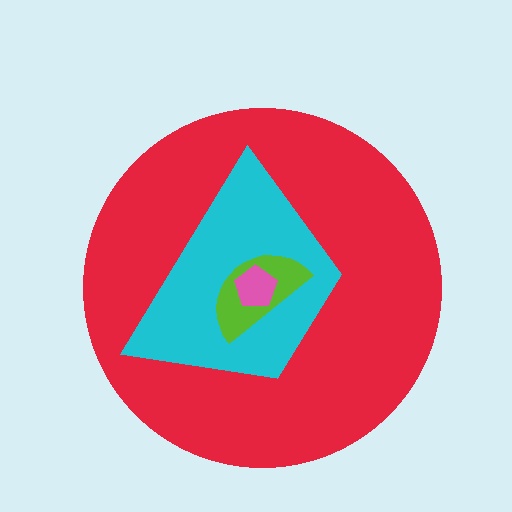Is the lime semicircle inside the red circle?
Yes.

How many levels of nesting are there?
4.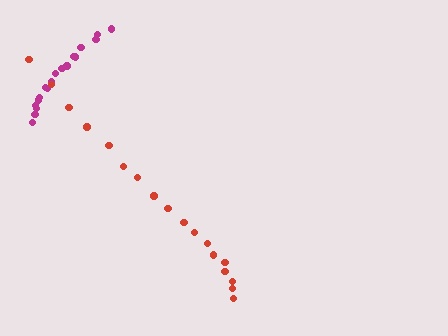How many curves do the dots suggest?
There are 2 distinct paths.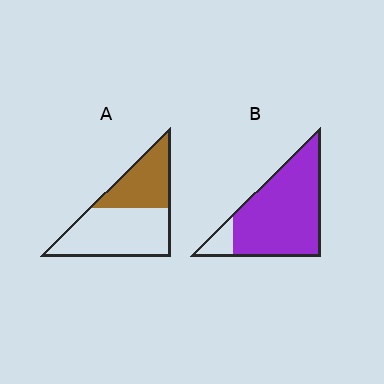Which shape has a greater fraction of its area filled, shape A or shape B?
Shape B.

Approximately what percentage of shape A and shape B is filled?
A is approximately 40% and B is approximately 90%.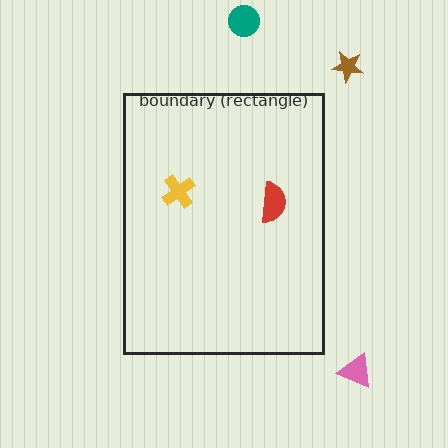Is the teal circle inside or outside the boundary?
Outside.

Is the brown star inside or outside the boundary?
Outside.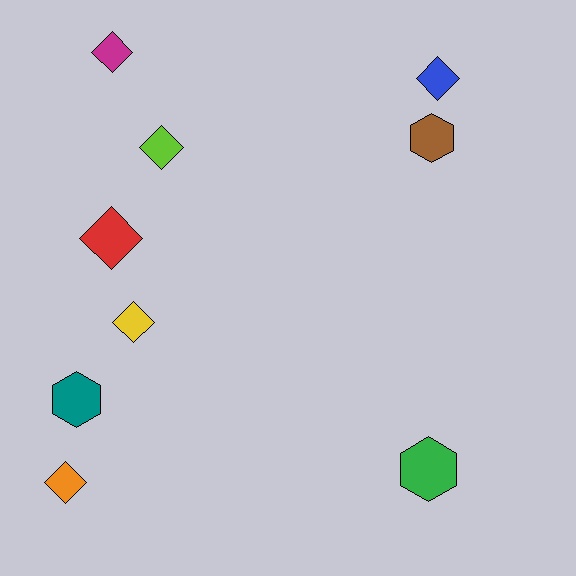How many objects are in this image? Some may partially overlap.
There are 9 objects.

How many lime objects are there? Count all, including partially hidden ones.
There is 1 lime object.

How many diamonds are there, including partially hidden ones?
There are 6 diamonds.